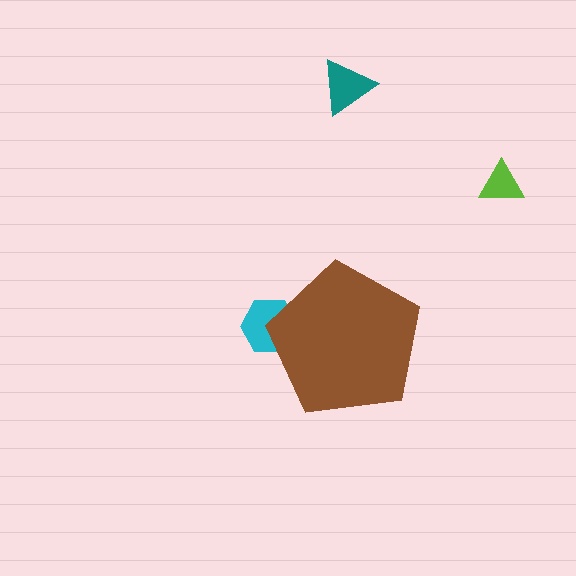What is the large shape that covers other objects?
A brown pentagon.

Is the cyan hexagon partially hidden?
Yes, the cyan hexagon is partially hidden behind the brown pentagon.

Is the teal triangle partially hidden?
No, the teal triangle is fully visible.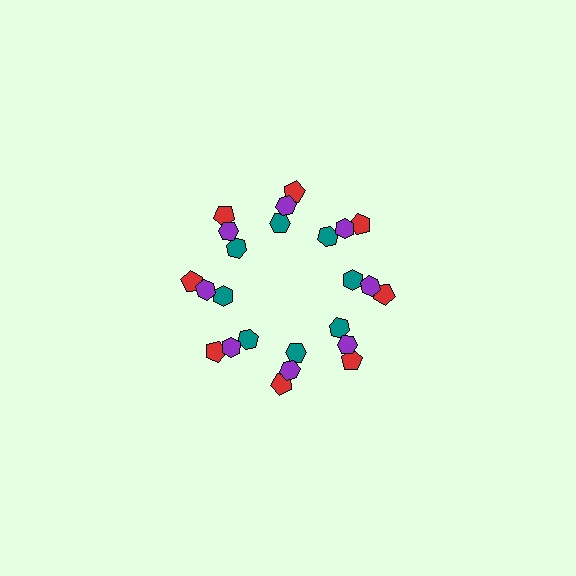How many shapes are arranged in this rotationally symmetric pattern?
There are 24 shapes, arranged in 8 groups of 3.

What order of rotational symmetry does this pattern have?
This pattern has 8-fold rotational symmetry.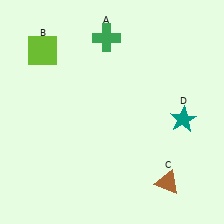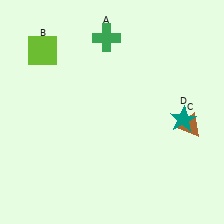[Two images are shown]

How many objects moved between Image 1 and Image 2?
1 object moved between the two images.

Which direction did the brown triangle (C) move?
The brown triangle (C) moved up.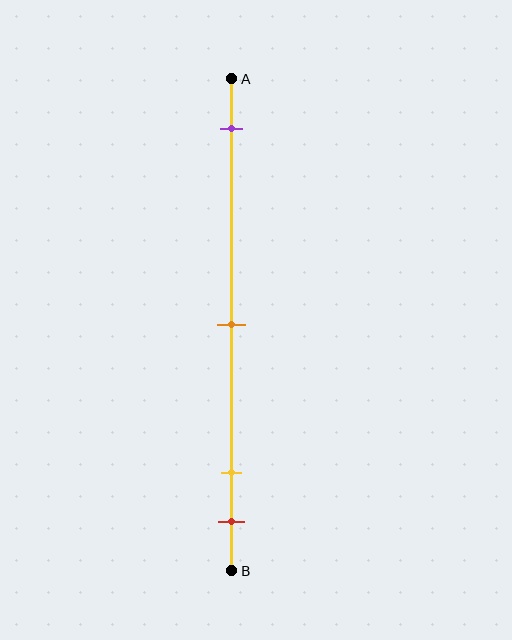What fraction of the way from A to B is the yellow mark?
The yellow mark is approximately 80% (0.8) of the way from A to B.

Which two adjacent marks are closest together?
The yellow and red marks are the closest adjacent pair.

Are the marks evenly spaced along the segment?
No, the marks are not evenly spaced.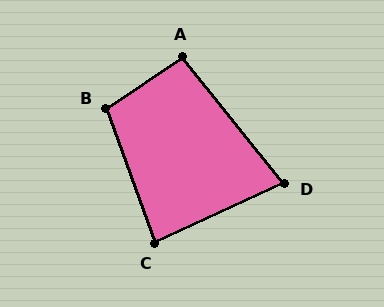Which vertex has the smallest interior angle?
D, at approximately 76 degrees.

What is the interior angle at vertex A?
Approximately 95 degrees (approximately right).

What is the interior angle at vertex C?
Approximately 85 degrees (approximately right).